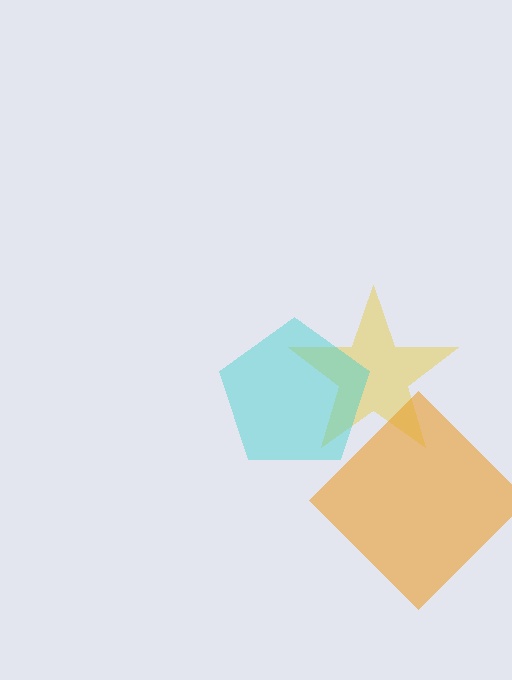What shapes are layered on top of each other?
The layered shapes are: a yellow star, an orange diamond, a cyan pentagon.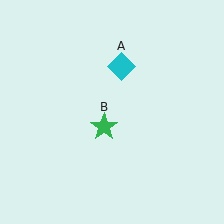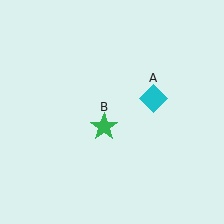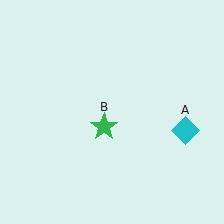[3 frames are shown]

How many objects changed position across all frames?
1 object changed position: cyan diamond (object A).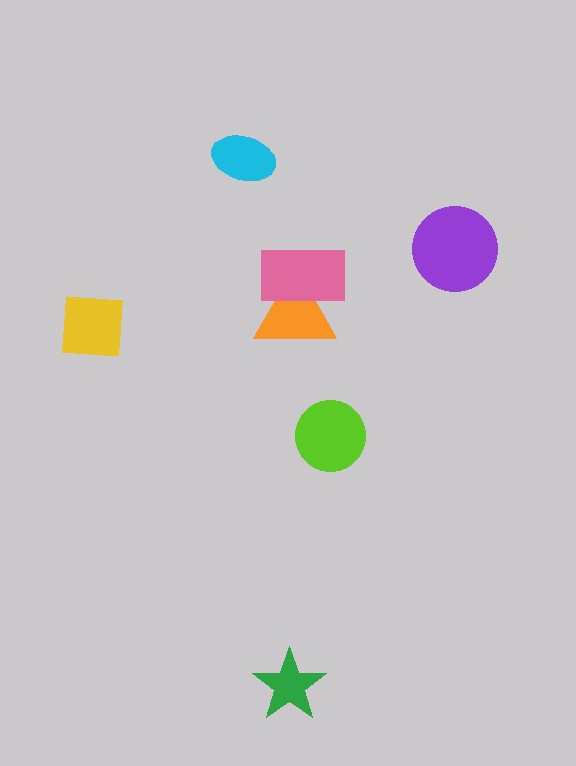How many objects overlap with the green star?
0 objects overlap with the green star.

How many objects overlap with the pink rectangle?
1 object overlaps with the pink rectangle.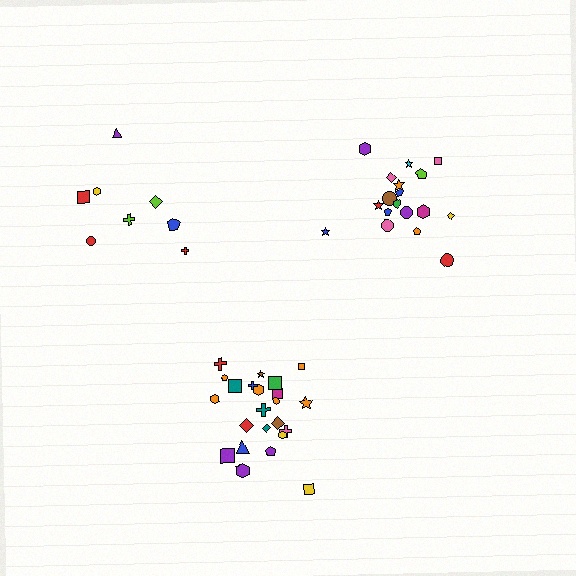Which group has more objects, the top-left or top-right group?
The top-right group.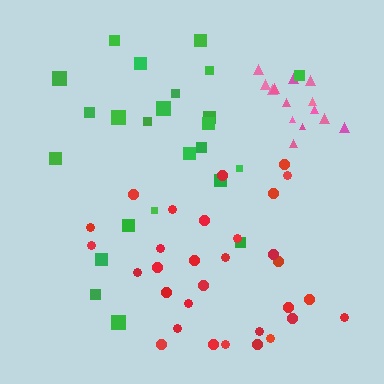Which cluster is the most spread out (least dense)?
Green.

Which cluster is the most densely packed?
Pink.